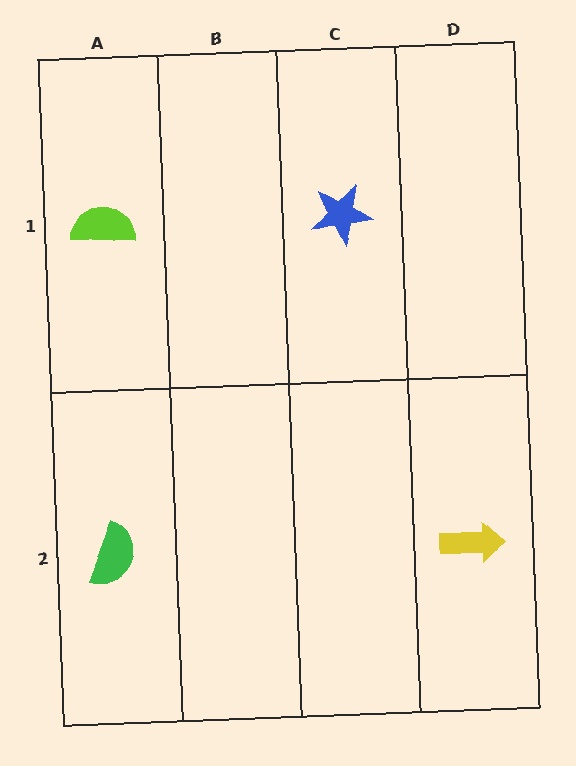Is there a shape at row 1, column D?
No, that cell is empty.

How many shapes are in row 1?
2 shapes.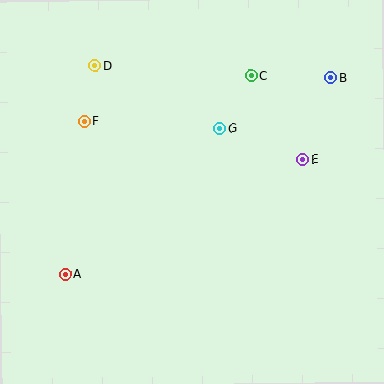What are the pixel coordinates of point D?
Point D is at (95, 66).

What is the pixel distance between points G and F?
The distance between G and F is 136 pixels.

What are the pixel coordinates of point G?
Point G is at (220, 128).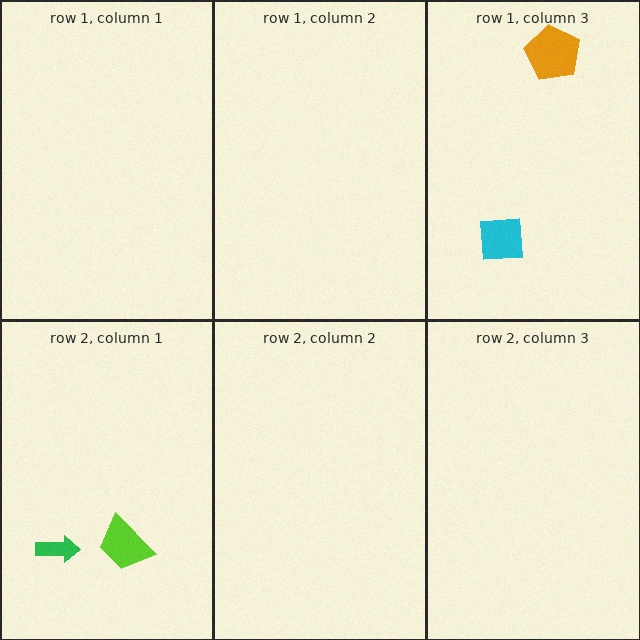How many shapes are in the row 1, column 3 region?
2.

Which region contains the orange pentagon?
The row 1, column 3 region.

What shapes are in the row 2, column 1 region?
The lime trapezoid, the green arrow.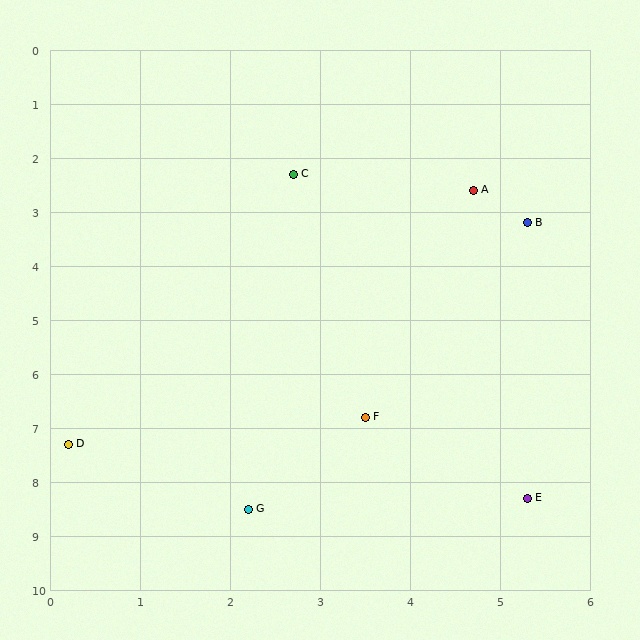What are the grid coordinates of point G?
Point G is at approximately (2.2, 8.5).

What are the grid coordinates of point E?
Point E is at approximately (5.3, 8.3).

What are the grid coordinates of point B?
Point B is at approximately (5.3, 3.2).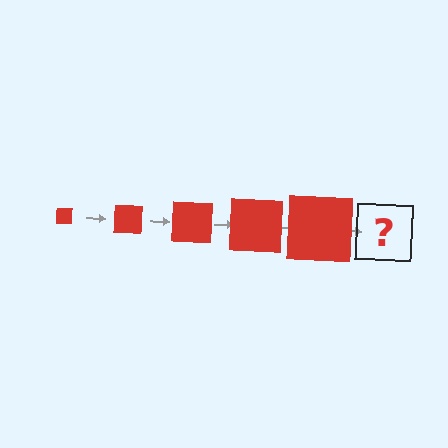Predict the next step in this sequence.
The next step is a red square, larger than the previous one.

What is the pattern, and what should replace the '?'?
The pattern is that the square gets progressively larger each step. The '?' should be a red square, larger than the previous one.